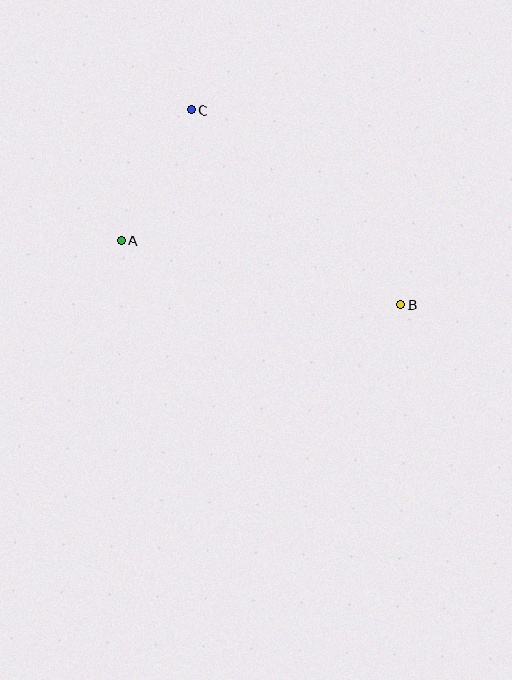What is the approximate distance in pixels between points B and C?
The distance between B and C is approximately 286 pixels.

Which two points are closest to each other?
Points A and C are closest to each other.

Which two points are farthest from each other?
Points A and B are farthest from each other.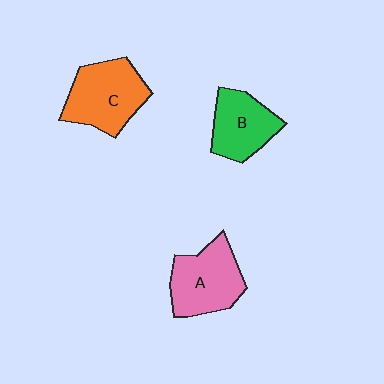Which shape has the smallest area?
Shape B (green).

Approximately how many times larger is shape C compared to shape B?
Approximately 1.3 times.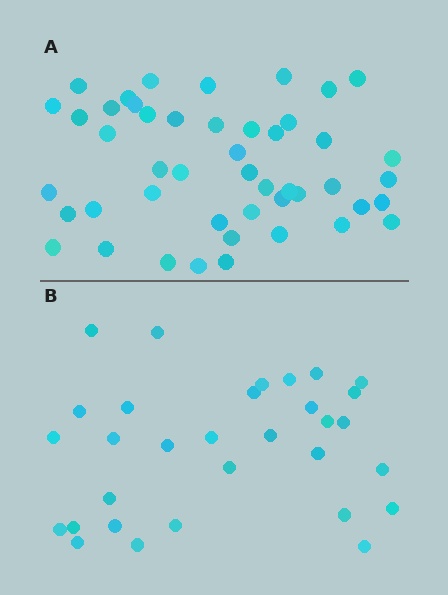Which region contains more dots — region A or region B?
Region A (the top region) has more dots.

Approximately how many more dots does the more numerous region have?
Region A has approximately 15 more dots than region B.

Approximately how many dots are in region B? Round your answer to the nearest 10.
About 30 dots. (The exact count is 31, which rounds to 30.)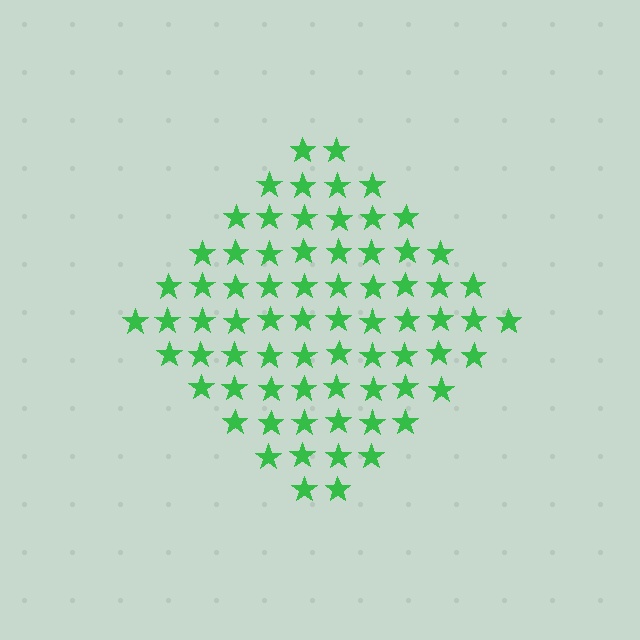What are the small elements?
The small elements are stars.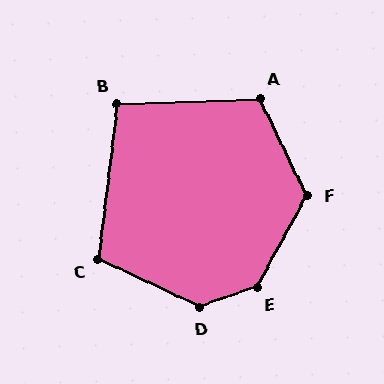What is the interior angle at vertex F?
Approximately 125 degrees (obtuse).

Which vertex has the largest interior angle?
E, at approximately 138 degrees.